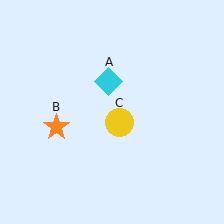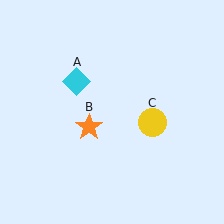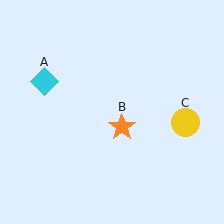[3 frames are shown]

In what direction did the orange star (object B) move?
The orange star (object B) moved right.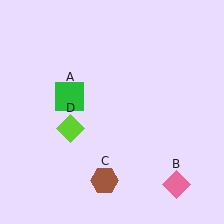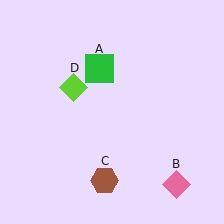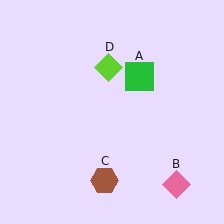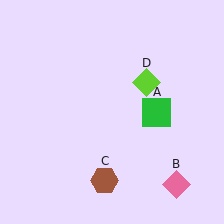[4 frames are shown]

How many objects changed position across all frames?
2 objects changed position: green square (object A), lime diamond (object D).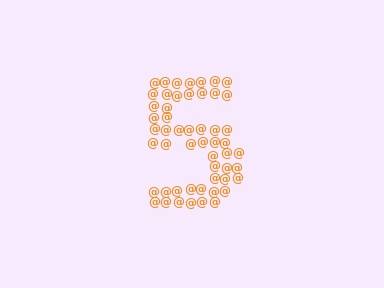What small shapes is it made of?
It is made of small at signs.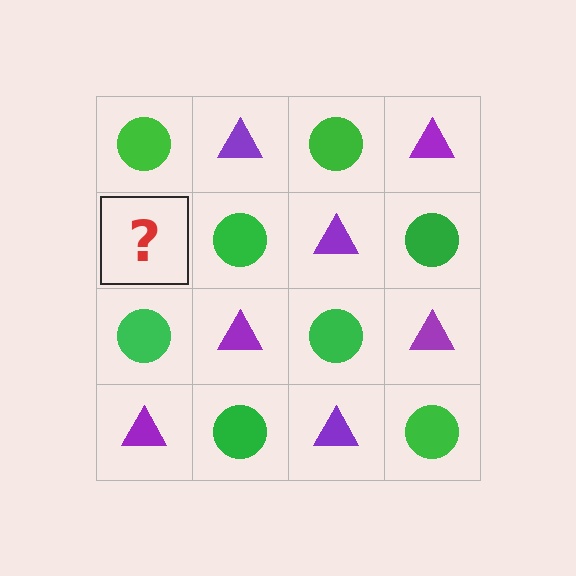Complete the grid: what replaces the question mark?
The question mark should be replaced with a purple triangle.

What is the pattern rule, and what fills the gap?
The rule is that it alternates green circle and purple triangle in a checkerboard pattern. The gap should be filled with a purple triangle.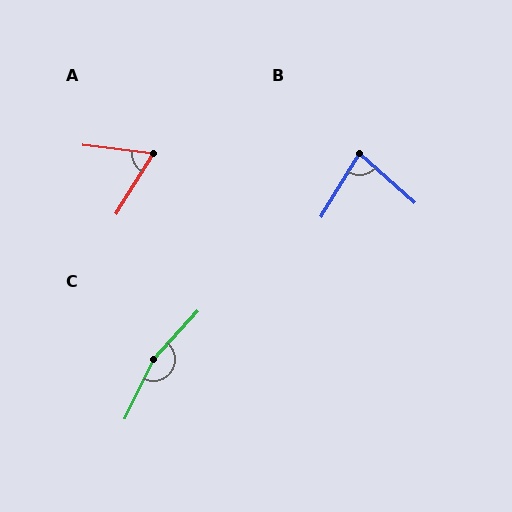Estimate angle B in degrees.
Approximately 80 degrees.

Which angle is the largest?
C, at approximately 163 degrees.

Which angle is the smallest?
A, at approximately 65 degrees.